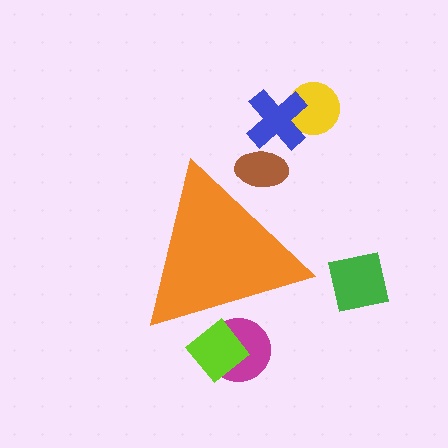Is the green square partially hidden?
No, the green square is fully visible.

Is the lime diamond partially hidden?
Yes, the lime diamond is partially hidden behind the orange triangle.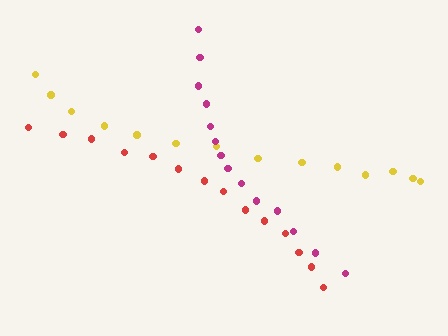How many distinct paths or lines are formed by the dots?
There are 3 distinct paths.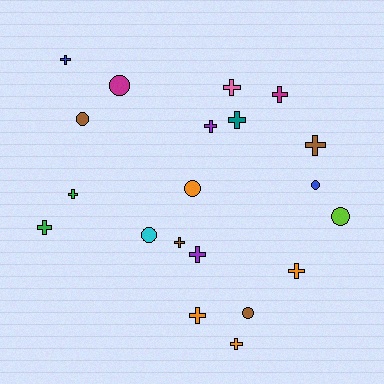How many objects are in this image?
There are 20 objects.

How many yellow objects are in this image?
There are no yellow objects.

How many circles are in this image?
There are 7 circles.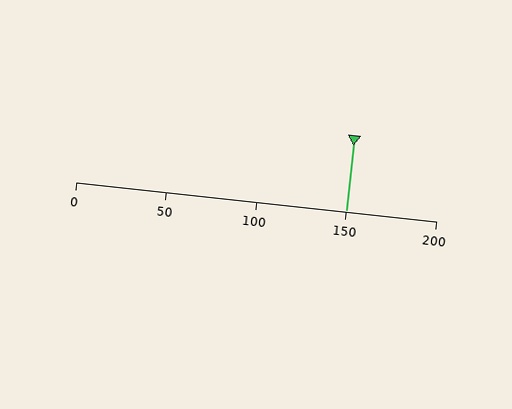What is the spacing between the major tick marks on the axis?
The major ticks are spaced 50 apart.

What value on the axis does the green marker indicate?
The marker indicates approximately 150.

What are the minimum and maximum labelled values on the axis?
The axis runs from 0 to 200.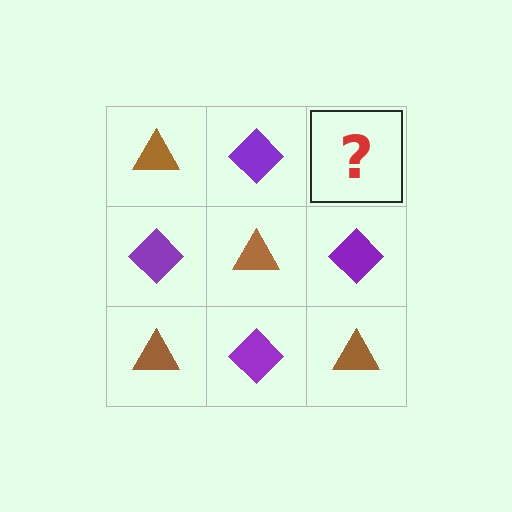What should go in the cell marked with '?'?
The missing cell should contain a brown triangle.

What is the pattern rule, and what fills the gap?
The rule is that it alternates brown triangle and purple diamond in a checkerboard pattern. The gap should be filled with a brown triangle.